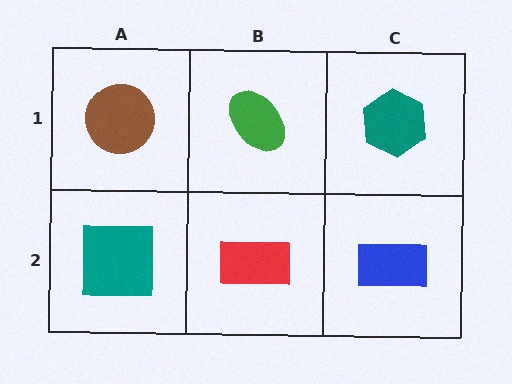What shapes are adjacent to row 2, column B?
A green ellipse (row 1, column B), a teal square (row 2, column A), a blue rectangle (row 2, column C).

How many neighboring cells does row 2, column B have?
3.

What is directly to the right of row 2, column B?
A blue rectangle.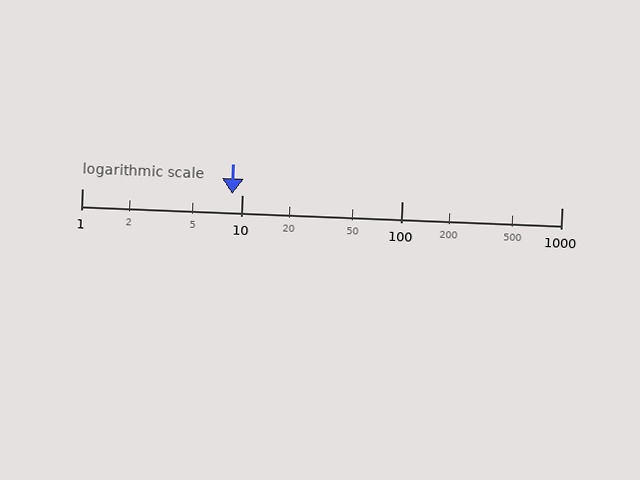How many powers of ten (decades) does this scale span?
The scale spans 3 decades, from 1 to 1000.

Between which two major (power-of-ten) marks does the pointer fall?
The pointer is between 1 and 10.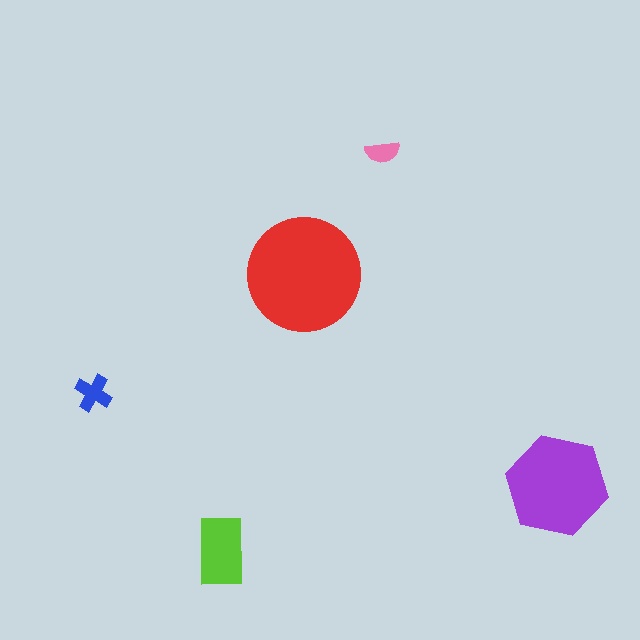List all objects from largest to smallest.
The red circle, the purple hexagon, the lime rectangle, the blue cross, the pink semicircle.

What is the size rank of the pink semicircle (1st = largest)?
5th.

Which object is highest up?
The pink semicircle is topmost.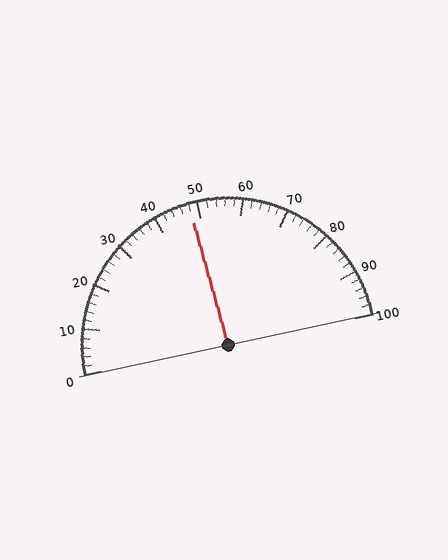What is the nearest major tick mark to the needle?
The nearest major tick mark is 50.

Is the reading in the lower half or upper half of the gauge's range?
The reading is in the lower half of the range (0 to 100).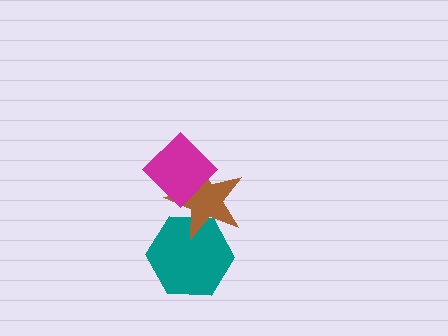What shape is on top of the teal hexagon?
The brown star is on top of the teal hexagon.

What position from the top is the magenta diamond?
The magenta diamond is 1st from the top.